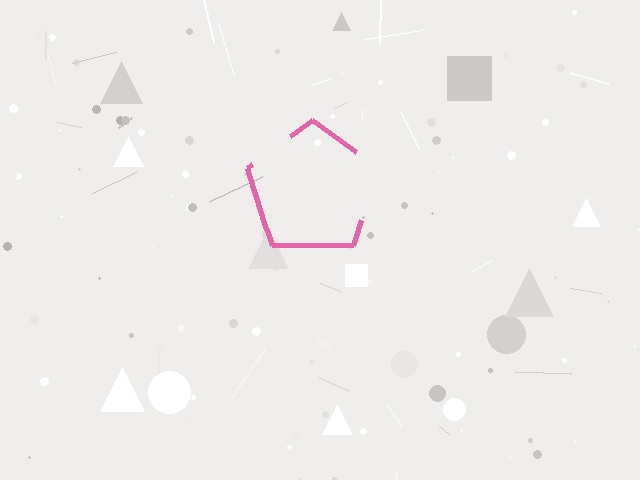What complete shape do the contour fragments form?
The contour fragments form a pentagon.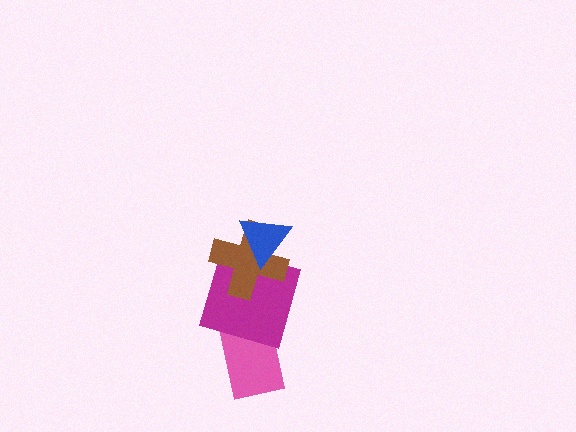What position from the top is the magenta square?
The magenta square is 3rd from the top.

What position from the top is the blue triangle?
The blue triangle is 1st from the top.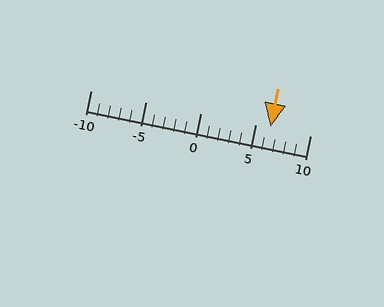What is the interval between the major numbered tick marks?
The major tick marks are spaced 5 units apart.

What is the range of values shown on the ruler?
The ruler shows values from -10 to 10.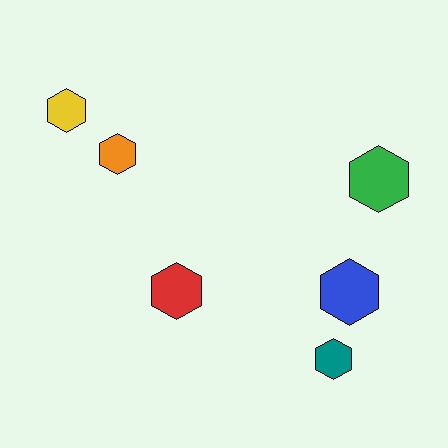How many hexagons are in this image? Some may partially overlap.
There are 6 hexagons.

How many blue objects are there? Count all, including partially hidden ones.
There is 1 blue object.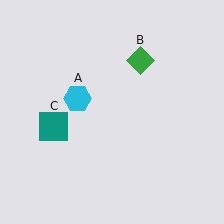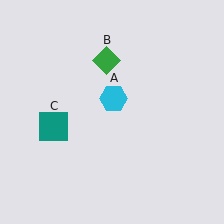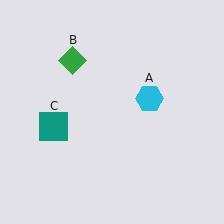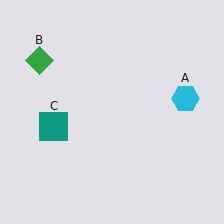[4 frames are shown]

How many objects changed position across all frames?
2 objects changed position: cyan hexagon (object A), green diamond (object B).